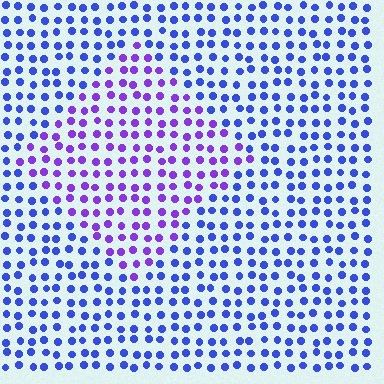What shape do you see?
I see a diamond.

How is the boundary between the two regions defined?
The boundary is defined purely by a slight shift in hue (about 39 degrees). Spacing, size, and orientation are identical on both sides.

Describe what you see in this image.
The image is filled with small blue elements in a uniform arrangement. A diamond-shaped region is visible where the elements are tinted to a slightly different hue, forming a subtle color boundary.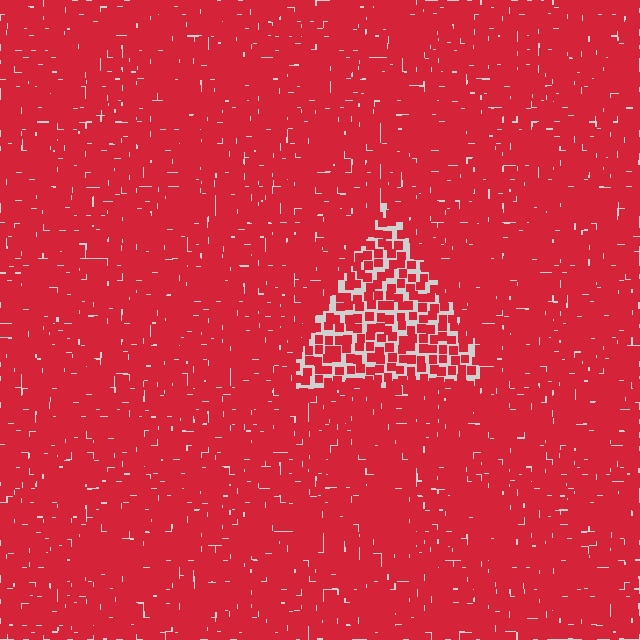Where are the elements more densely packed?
The elements are more densely packed outside the triangle boundary.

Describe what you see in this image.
The image contains small red elements arranged at two different densities. A triangle-shaped region is visible where the elements are less densely packed than the surrounding area.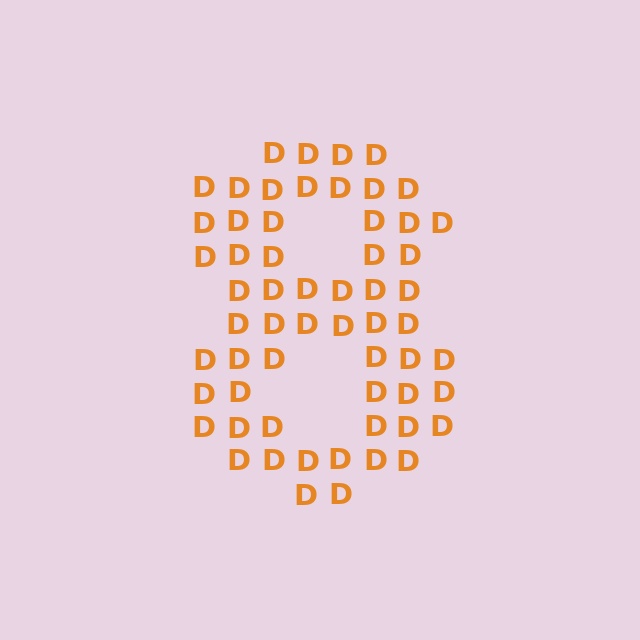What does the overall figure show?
The overall figure shows the digit 8.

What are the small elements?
The small elements are letter D's.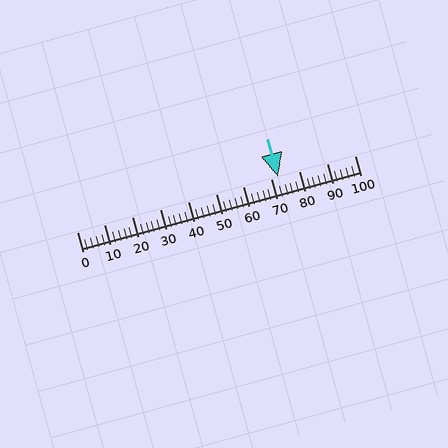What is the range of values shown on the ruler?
The ruler shows values from 0 to 100.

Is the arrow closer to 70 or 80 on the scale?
The arrow is closer to 70.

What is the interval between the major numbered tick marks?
The major tick marks are spaced 10 units apart.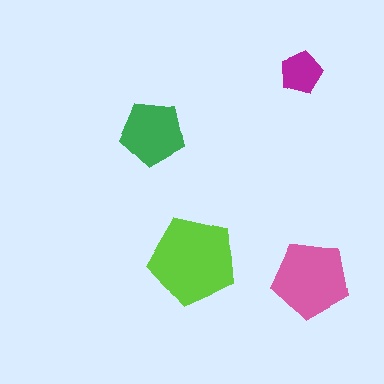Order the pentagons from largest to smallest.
the lime one, the pink one, the green one, the magenta one.